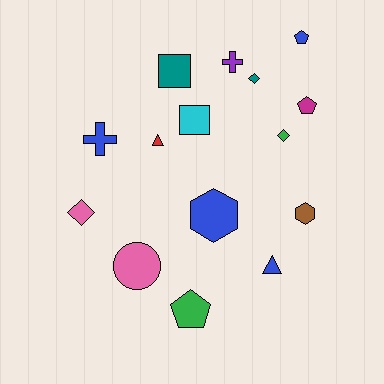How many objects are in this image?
There are 15 objects.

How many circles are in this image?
There is 1 circle.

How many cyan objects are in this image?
There is 1 cyan object.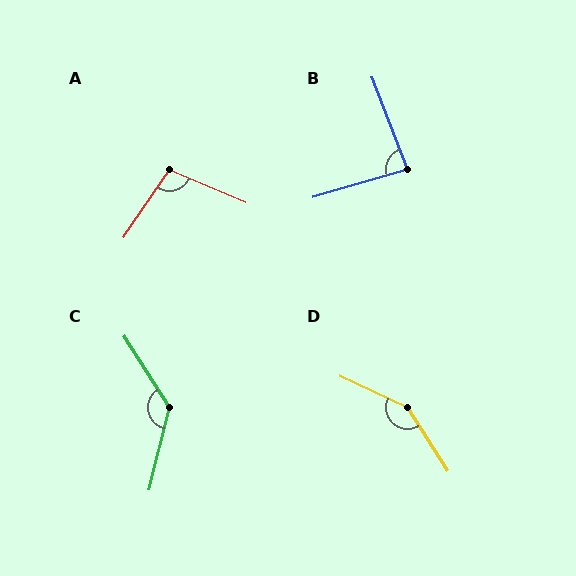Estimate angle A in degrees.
Approximately 101 degrees.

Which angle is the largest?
D, at approximately 148 degrees.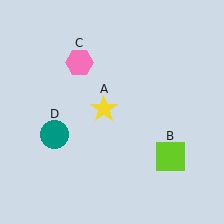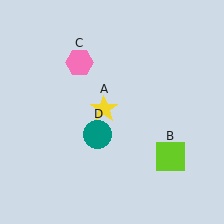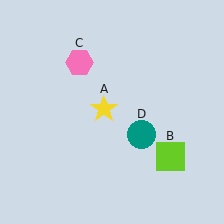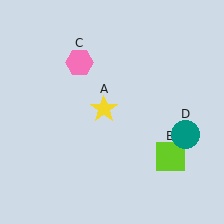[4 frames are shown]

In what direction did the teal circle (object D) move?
The teal circle (object D) moved right.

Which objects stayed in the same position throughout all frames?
Yellow star (object A) and lime square (object B) and pink hexagon (object C) remained stationary.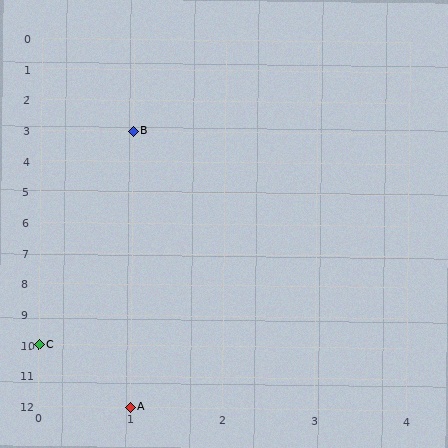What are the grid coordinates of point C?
Point C is at grid coordinates (0, 10).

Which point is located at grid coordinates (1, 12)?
Point A is at (1, 12).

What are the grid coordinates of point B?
Point B is at grid coordinates (1, 3).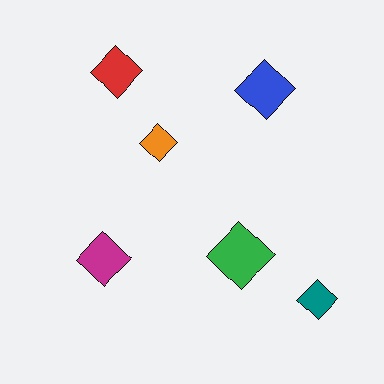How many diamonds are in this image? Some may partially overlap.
There are 6 diamonds.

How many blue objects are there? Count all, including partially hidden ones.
There is 1 blue object.